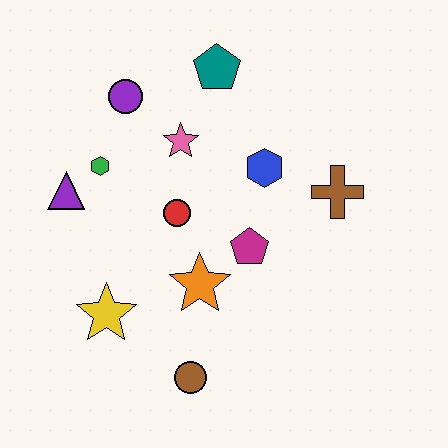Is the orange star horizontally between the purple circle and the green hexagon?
No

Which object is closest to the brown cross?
The blue hexagon is closest to the brown cross.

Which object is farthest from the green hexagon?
The brown cross is farthest from the green hexagon.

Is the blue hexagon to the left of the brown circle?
No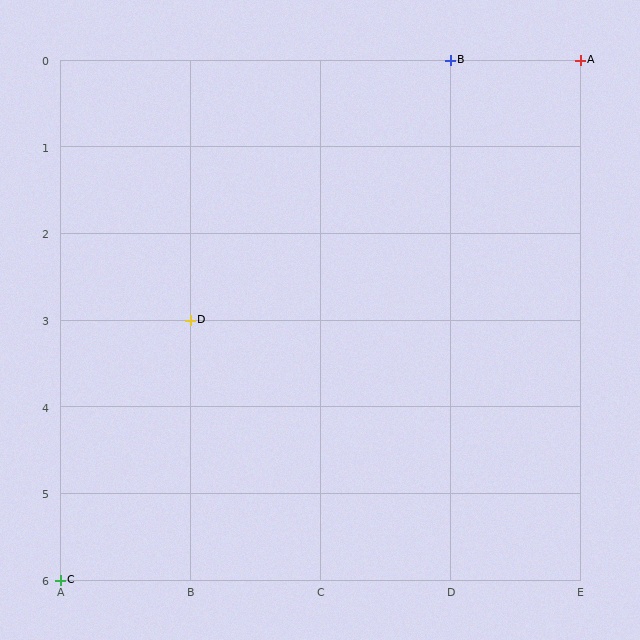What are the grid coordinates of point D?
Point D is at grid coordinates (B, 3).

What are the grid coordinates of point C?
Point C is at grid coordinates (A, 6).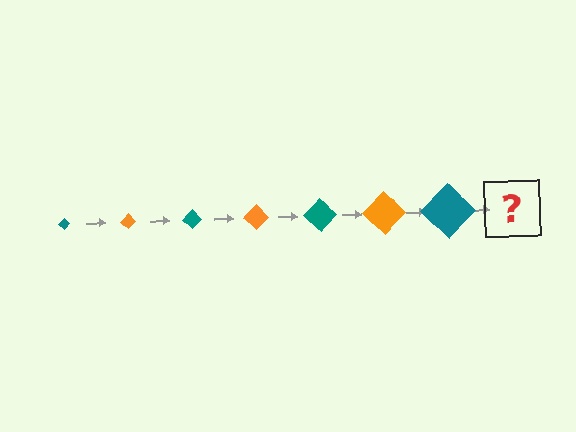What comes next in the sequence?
The next element should be an orange diamond, larger than the previous one.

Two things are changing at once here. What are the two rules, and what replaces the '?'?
The two rules are that the diamond grows larger each step and the color cycles through teal and orange. The '?' should be an orange diamond, larger than the previous one.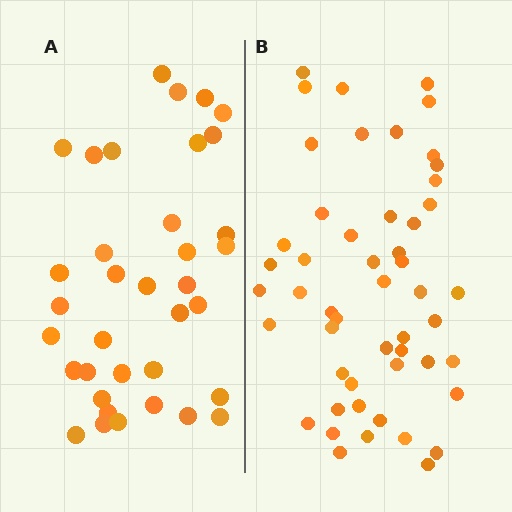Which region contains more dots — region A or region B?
Region B (the right region) has more dots.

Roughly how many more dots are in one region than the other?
Region B has approximately 15 more dots than region A.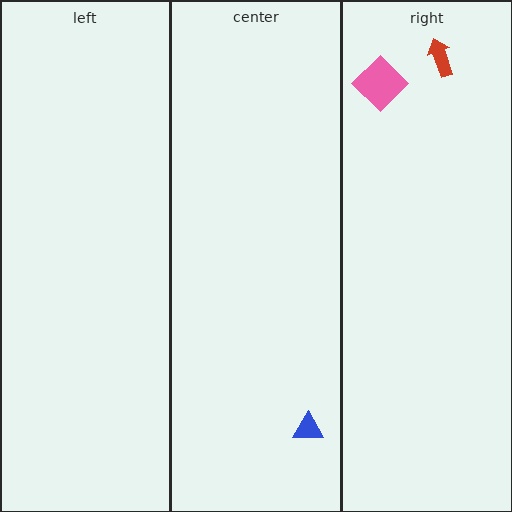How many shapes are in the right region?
2.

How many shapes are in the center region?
1.